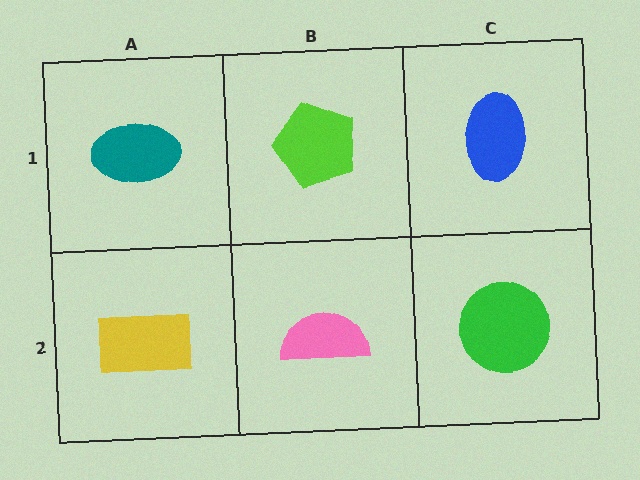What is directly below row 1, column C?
A green circle.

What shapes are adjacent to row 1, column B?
A pink semicircle (row 2, column B), a teal ellipse (row 1, column A), a blue ellipse (row 1, column C).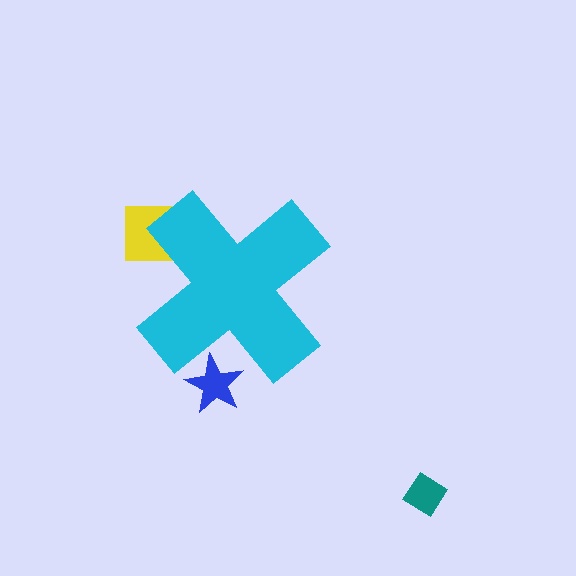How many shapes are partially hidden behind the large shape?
2 shapes are partially hidden.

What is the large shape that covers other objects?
A cyan cross.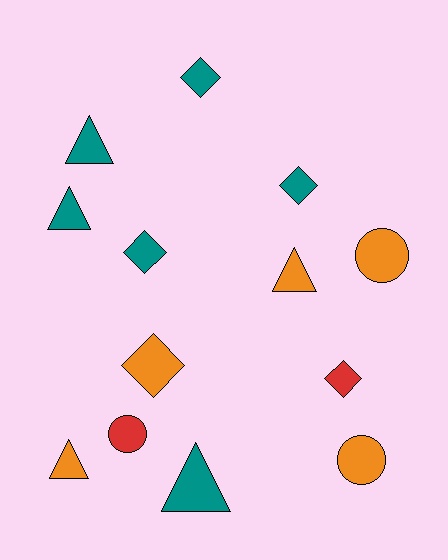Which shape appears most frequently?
Diamond, with 5 objects.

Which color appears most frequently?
Teal, with 6 objects.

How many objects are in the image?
There are 13 objects.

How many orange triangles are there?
There are 2 orange triangles.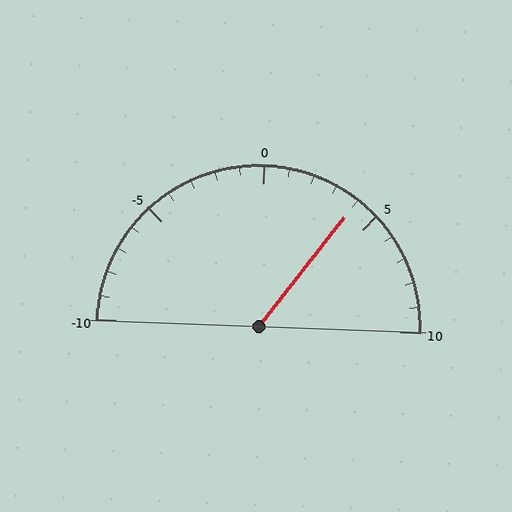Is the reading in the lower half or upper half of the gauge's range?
The reading is in the upper half of the range (-10 to 10).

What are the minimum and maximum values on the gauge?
The gauge ranges from -10 to 10.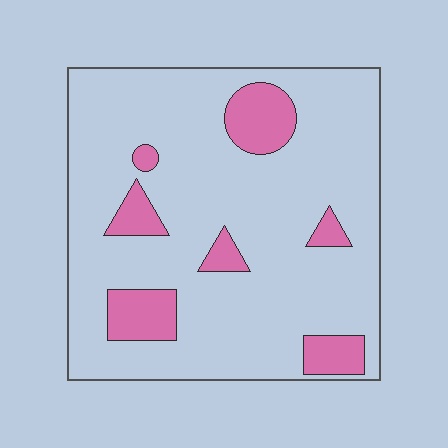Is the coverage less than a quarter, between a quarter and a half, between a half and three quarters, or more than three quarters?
Less than a quarter.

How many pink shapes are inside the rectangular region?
7.